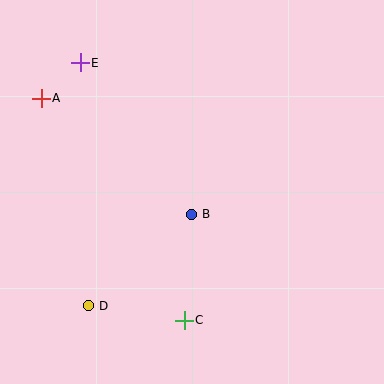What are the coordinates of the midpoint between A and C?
The midpoint between A and C is at (113, 209).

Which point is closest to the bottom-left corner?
Point D is closest to the bottom-left corner.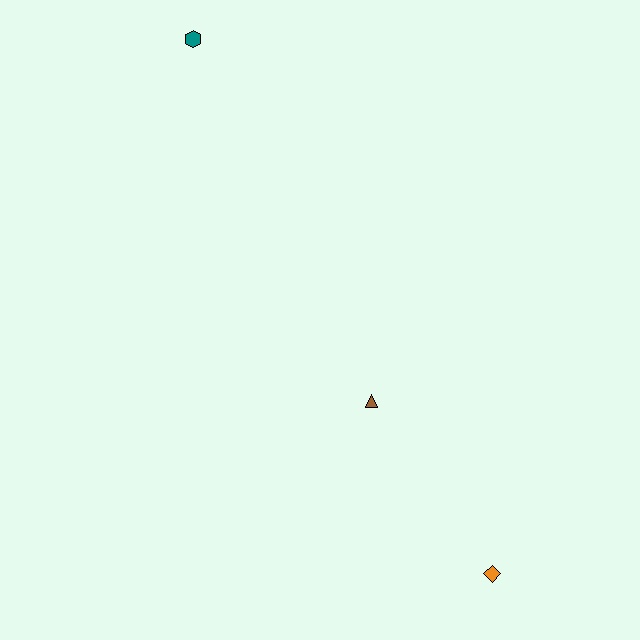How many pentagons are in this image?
There are no pentagons.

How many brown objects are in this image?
There is 1 brown object.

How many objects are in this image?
There are 3 objects.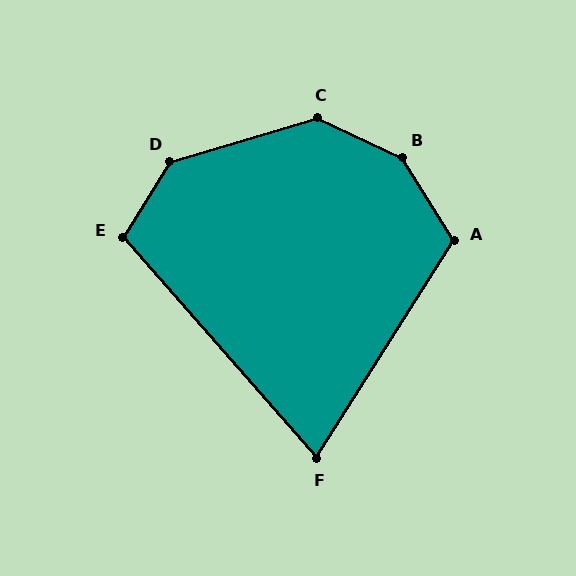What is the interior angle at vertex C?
Approximately 138 degrees (obtuse).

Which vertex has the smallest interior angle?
F, at approximately 74 degrees.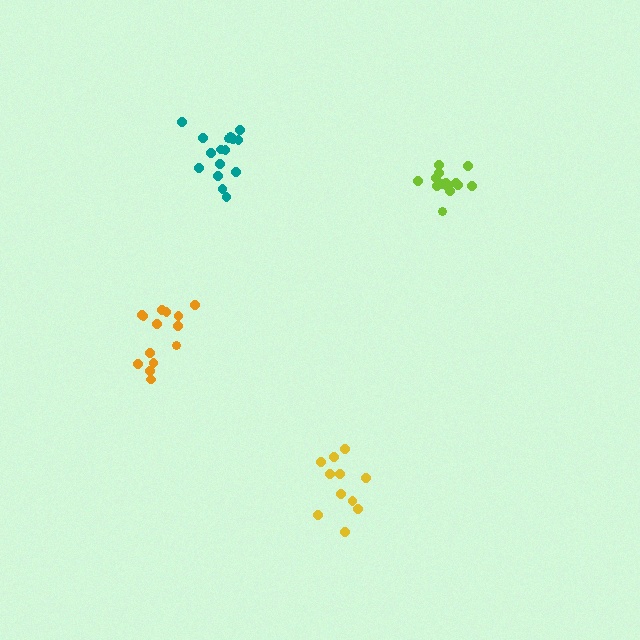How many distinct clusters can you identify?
There are 4 distinct clusters.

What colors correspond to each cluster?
The clusters are colored: lime, yellow, teal, orange.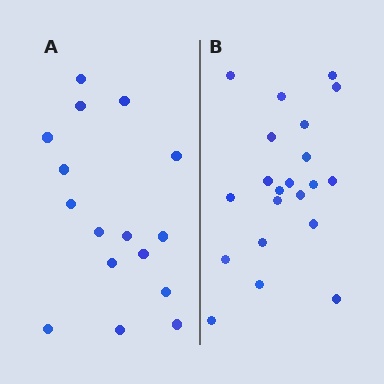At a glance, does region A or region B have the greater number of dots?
Region B (the right region) has more dots.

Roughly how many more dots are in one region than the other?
Region B has about 5 more dots than region A.